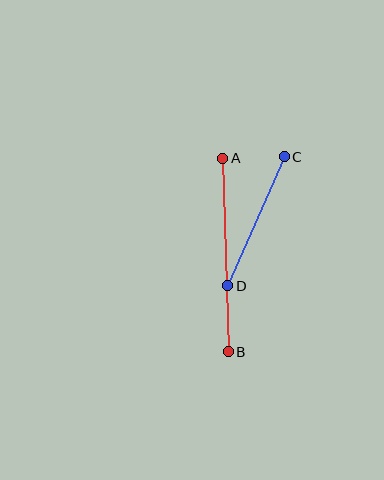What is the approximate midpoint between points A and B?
The midpoint is at approximately (226, 255) pixels.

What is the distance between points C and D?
The distance is approximately 141 pixels.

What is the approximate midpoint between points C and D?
The midpoint is at approximately (256, 221) pixels.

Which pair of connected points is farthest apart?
Points A and B are farthest apart.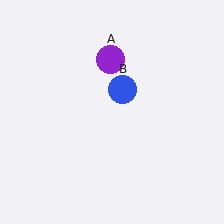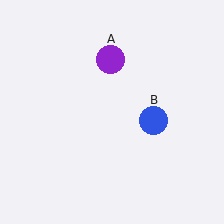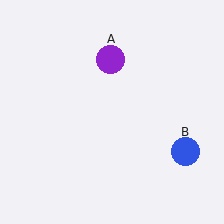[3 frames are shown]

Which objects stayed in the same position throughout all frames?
Purple circle (object A) remained stationary.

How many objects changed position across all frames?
1 object changed position: blue circle (object B).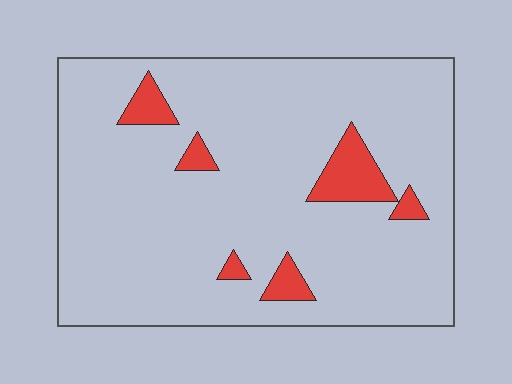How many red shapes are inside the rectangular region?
6.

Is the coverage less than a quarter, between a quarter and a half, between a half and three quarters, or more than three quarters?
Less than a quarter.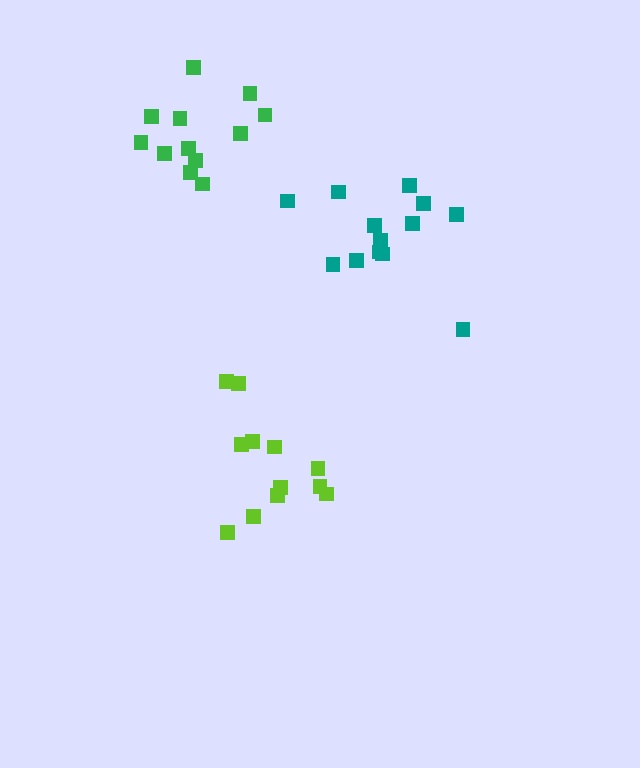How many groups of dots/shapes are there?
There are 3 groups.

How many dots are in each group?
Group 1: 13 dots, Group 2: 12 dots, Group 3: 12 dots (37 total).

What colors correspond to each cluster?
The clusters are colored: teal, green, lime.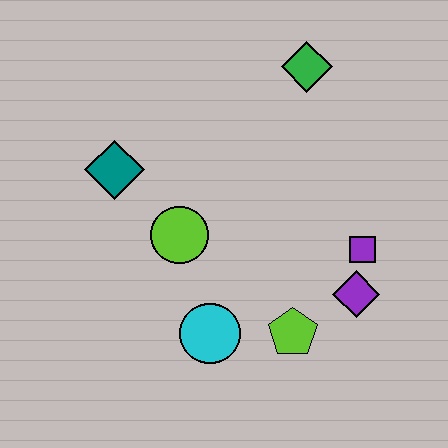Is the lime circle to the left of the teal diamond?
No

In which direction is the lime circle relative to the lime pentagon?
The lime circle is to the left of the lime pentagon.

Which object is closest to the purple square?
The purple diamond is closest to the purple square.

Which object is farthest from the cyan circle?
The green diamond is farthest from the cyan circle.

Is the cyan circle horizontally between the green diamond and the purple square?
No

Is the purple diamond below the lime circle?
Yes